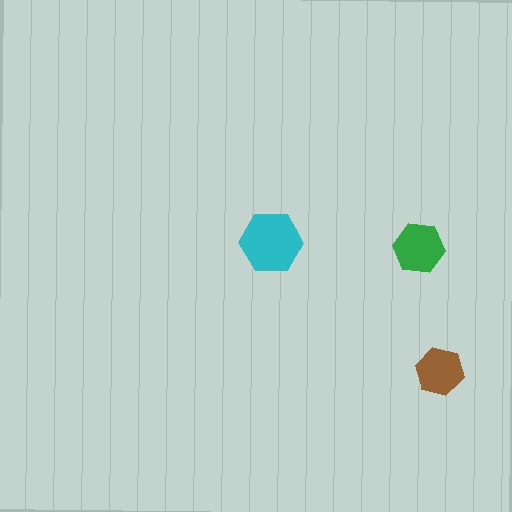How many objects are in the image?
There are 3 objects in the image.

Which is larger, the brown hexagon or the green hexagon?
The green one.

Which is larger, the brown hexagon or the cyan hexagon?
The cyan one.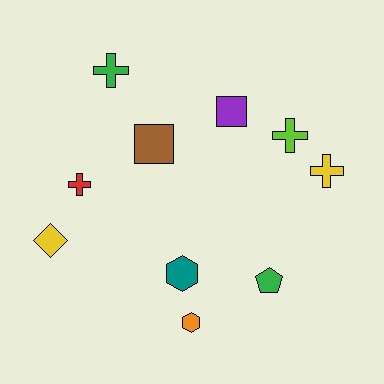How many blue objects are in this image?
There are no blue objects.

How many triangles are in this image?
There are no triangles.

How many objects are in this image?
There are 10 objects.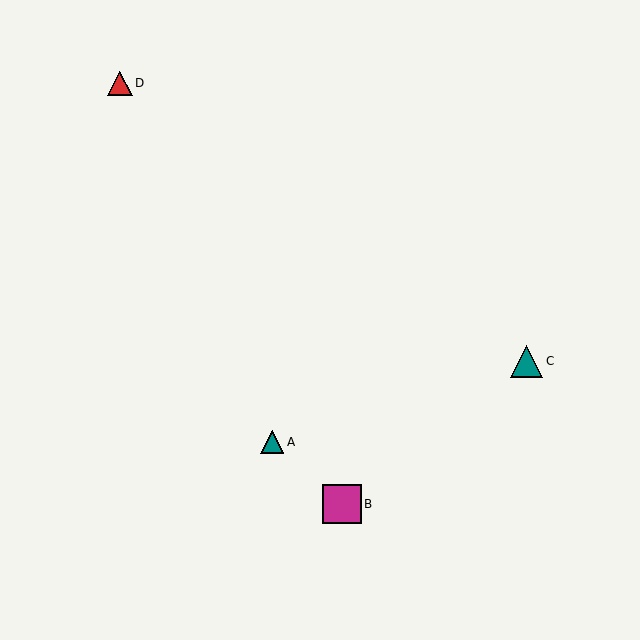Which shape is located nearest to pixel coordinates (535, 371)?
The teal triangle (labeled C) at (527, 361) is nearest to that location.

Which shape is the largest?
The magenta square (labeled B) is the largest.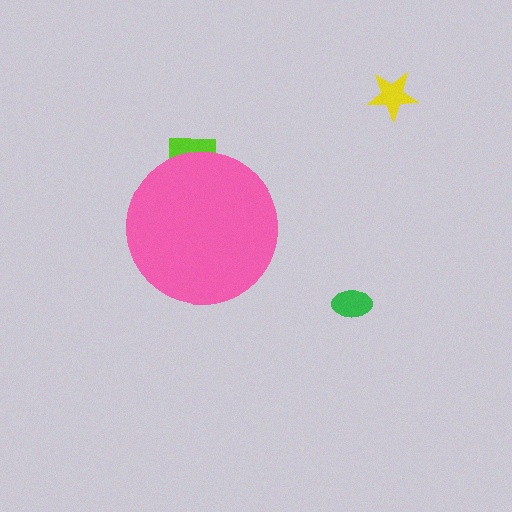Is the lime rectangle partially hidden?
Yes, the lime rectangle is partially hidden behind the pink circle.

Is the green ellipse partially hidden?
No, the green ellipse is fully visible.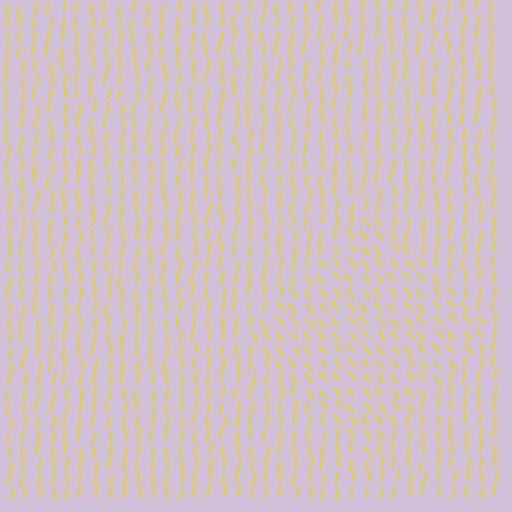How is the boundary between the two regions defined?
The boundary is defined purely by a change in line orientation (approximately 45 degrees difference). All lines are the same color and thickness.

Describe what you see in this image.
The image is filled with small yellow line segments. A diamond region in the image has lines oriented differently from the surrounding lines, creating a visible texture boundary.